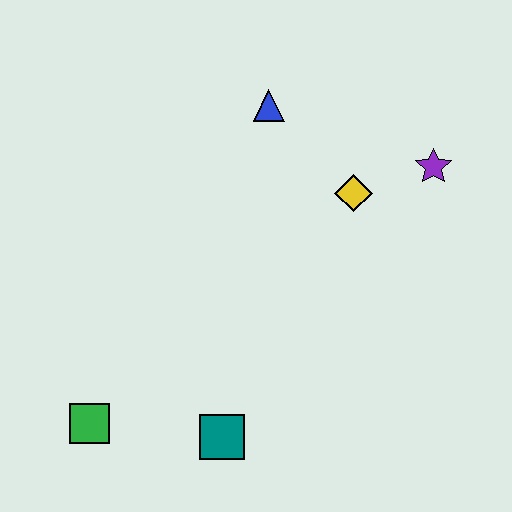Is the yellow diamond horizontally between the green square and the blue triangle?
No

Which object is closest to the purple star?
The yellow diamond is closest to the purple star.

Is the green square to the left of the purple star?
Yes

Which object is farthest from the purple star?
The green square is farthest from the purple star.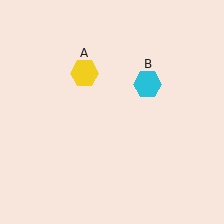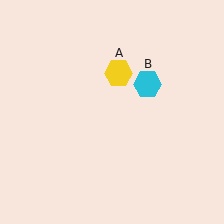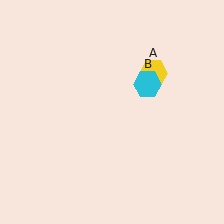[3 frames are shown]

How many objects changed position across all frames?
1 object changed position: yellow hexagon (object A).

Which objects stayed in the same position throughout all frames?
Cyan hexagon (object B) remained stationary.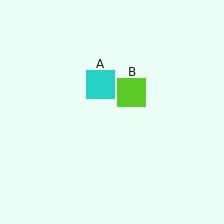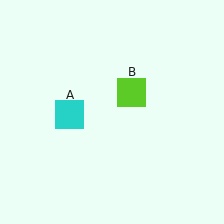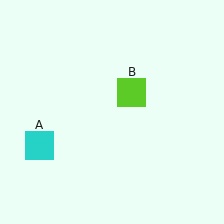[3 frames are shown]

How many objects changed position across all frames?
1 object changed position: cyan square (object A).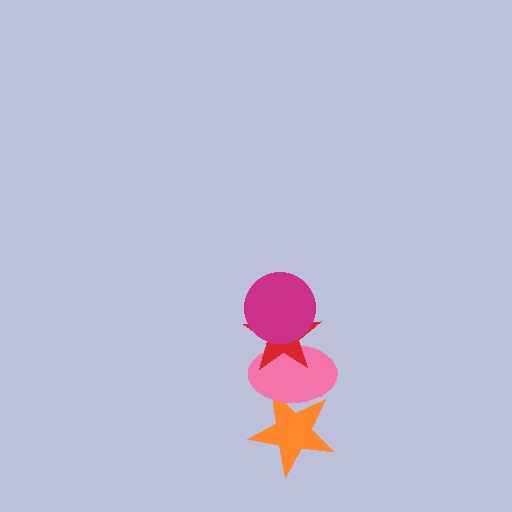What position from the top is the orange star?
The orange star is 4th from the top.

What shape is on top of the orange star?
The pink ellipse is on top of the orange star.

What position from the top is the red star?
The red star is 2nd from the top.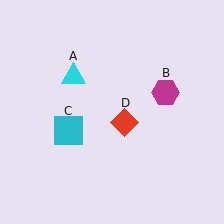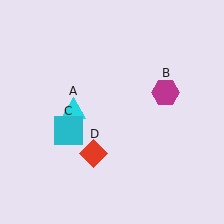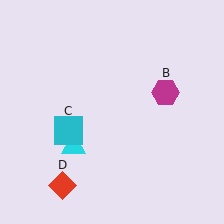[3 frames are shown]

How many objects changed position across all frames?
2 objects changed position: cyan triangle (object A), red diamond (object D).